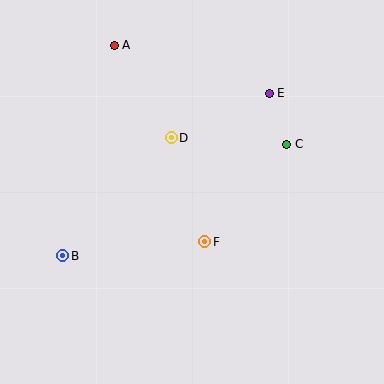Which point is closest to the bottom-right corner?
Point F is closest to the bottom-right corner.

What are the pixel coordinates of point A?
Point A is at (114, 45).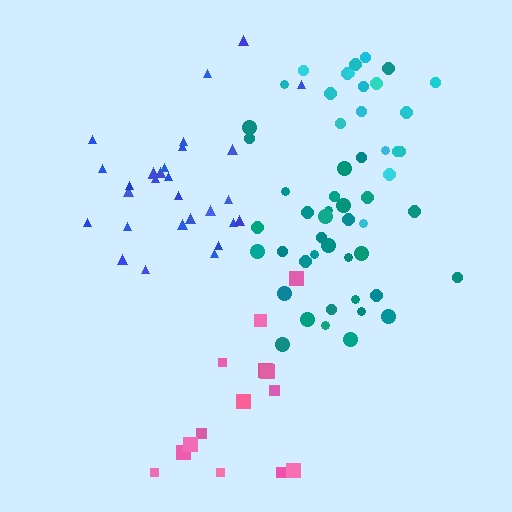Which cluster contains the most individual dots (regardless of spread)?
Teal (34).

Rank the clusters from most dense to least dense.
blue, cyan, teal, pink.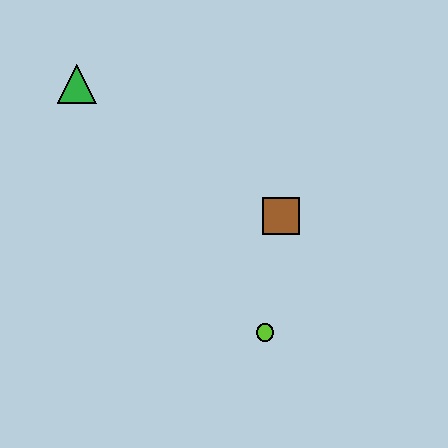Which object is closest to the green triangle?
The brown square is closest to the green triangle.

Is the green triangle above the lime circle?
Yes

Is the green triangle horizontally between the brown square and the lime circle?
No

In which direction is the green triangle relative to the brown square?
The green triangle is to the left of the brown square.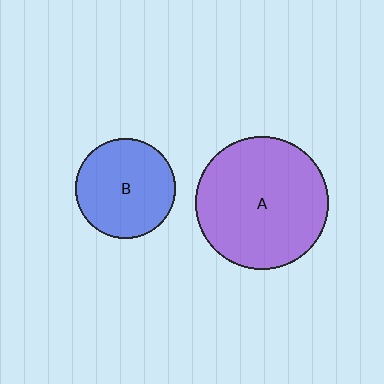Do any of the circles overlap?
No, none of the circles overlap.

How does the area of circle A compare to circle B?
Approximately 1.8 times.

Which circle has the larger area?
Circle A (purple).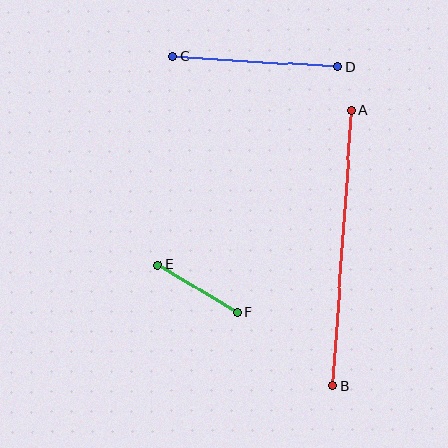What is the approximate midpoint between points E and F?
The midpoint is at approximately (197, 288) pixels.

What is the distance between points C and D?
The distance is approximately 165 pixels.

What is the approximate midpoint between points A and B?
The midpoint is at approximately (342, 248) pixels.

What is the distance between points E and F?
The distance is approximately 92 pixels.